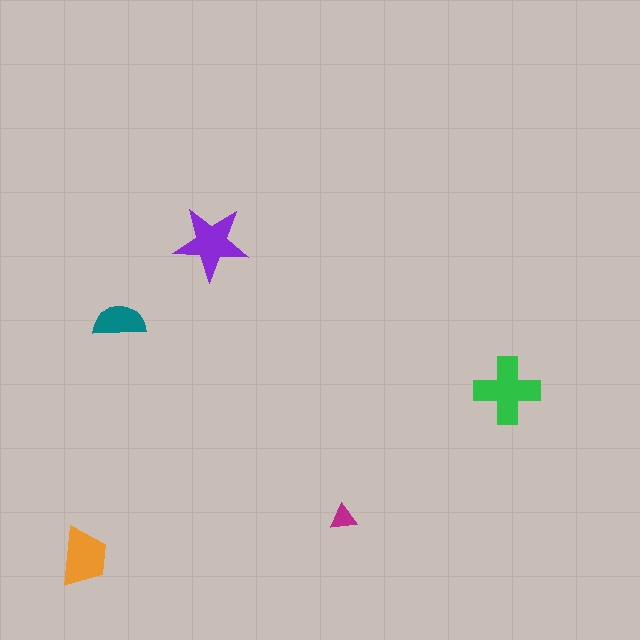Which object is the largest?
The green cross.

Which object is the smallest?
The magenta triangle.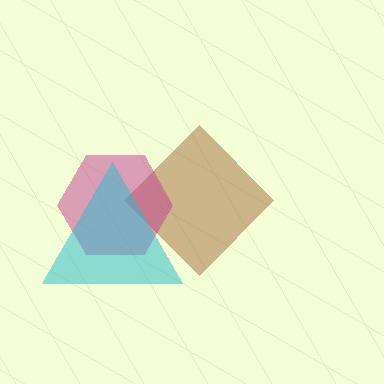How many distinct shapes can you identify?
There are 3 distinct shapes: a brown diamond, a magenta hexagon, a cyan triangle.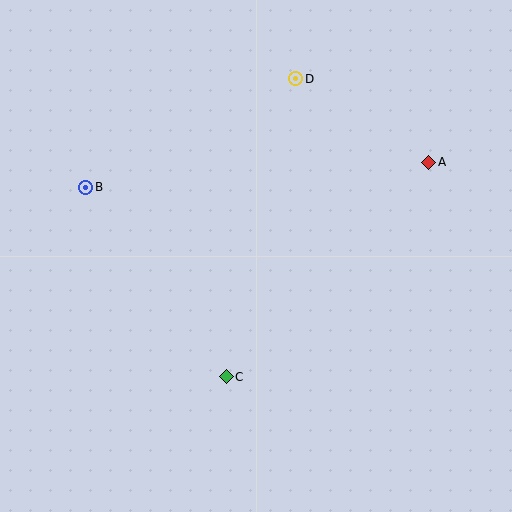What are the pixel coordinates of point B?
Point B is at (86, 187).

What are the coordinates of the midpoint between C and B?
The midpoint between C and B is at (156, 282).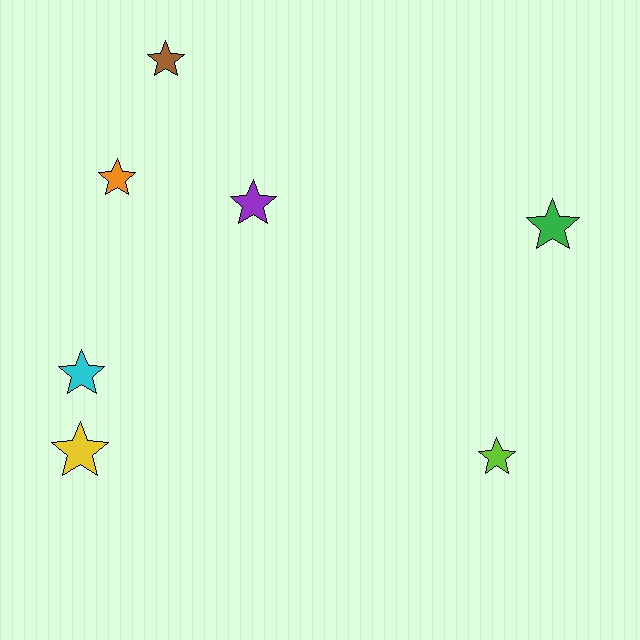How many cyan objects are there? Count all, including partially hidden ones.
There is 1 cyan object.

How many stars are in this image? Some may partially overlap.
There are 7 stars.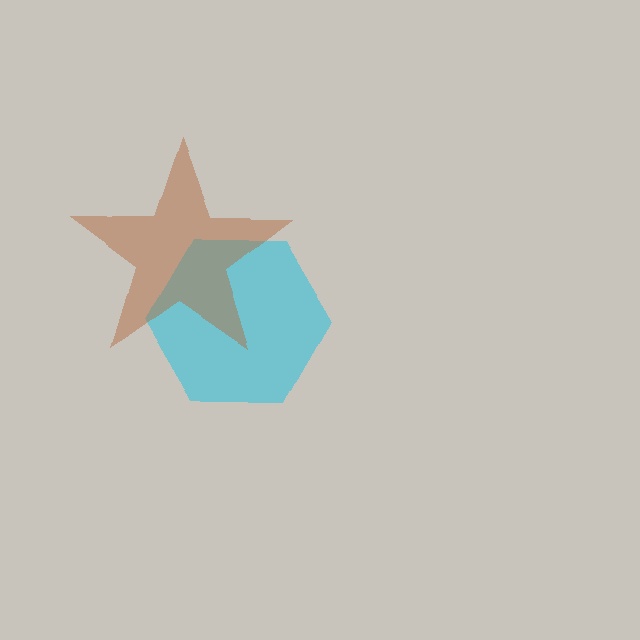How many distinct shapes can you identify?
There are 2 distinct shapes: a cyan hexagon, a brown star.